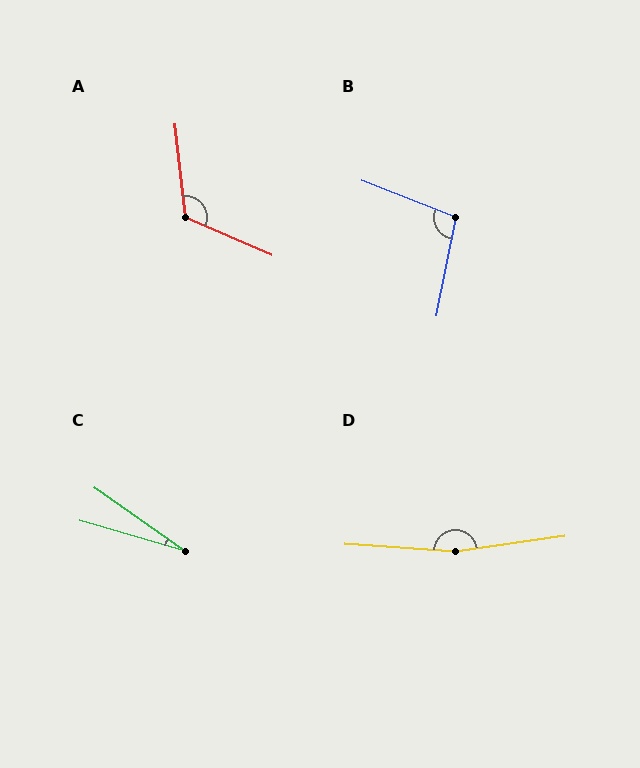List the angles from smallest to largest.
C (19°), B (100°), A (120°), D (168°).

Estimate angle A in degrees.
Approximately 120 degrees.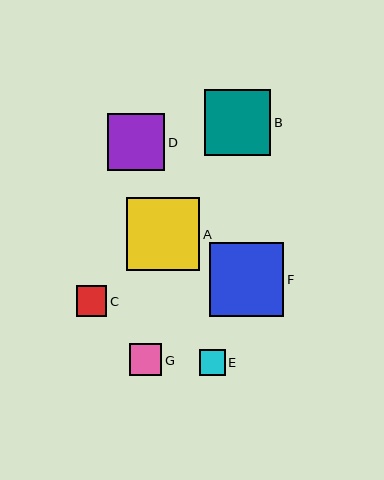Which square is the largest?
Square F is the largest with a size of approximately 74 pixels.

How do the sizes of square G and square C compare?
Square G and square C are approximately the same size.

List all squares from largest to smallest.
From largest to smallest: F, A, B, D, G, C, E.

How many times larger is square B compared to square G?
Square B is approximately 2.1 times the size of square G.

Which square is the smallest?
Square E is the smallest with a size of approximately 26 pixels.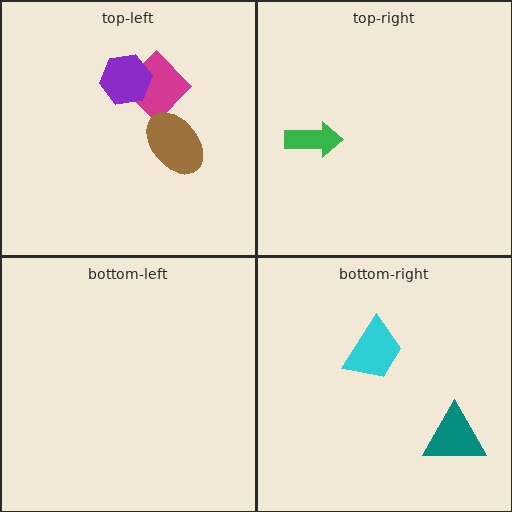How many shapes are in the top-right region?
1.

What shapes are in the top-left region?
The magenta diamond, the purple hexagon, the brown ellipse.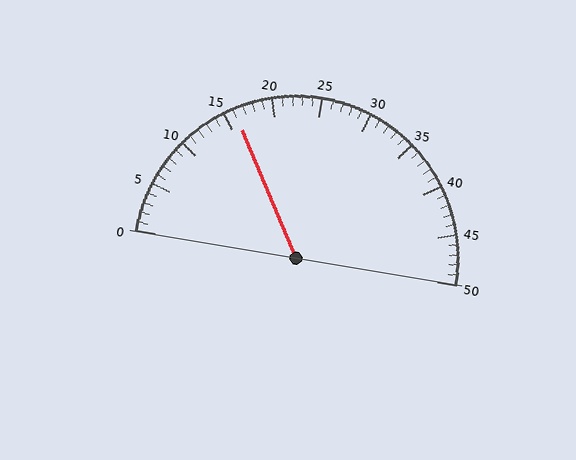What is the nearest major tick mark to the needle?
The nearest major tick mark is 15.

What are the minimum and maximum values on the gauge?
The gauge ranges from 0 to 50.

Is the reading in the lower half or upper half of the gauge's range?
The reading is in the lower half of the range (0 to 50).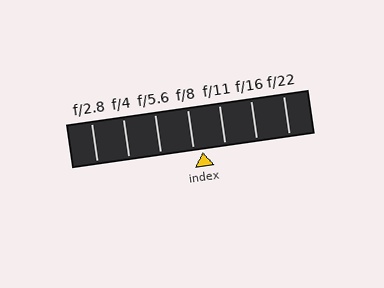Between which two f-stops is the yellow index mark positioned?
The index mark is between f/8 and f/11.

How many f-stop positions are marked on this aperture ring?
There are 7 f-stop positions marked.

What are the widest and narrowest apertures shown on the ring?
The widest aperture shown is f/2.8 and the narrowest is f/22.